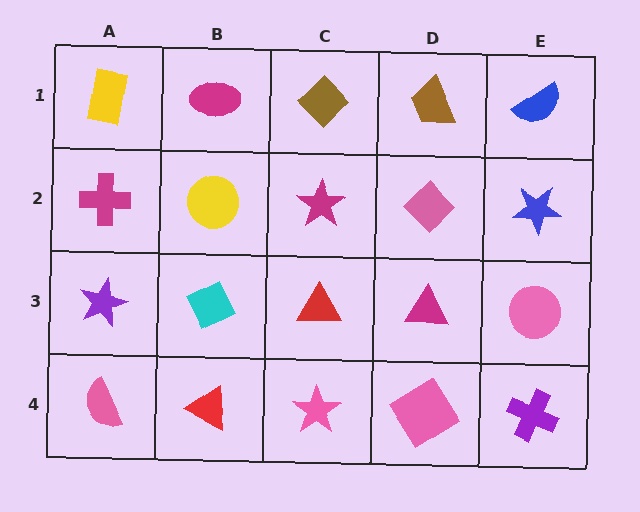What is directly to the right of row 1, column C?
A brown trapezoid.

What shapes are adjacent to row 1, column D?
A pink diamond (row 2, column D), a brown diamond (row 1, column C), a blue semicircle (row 1, column E).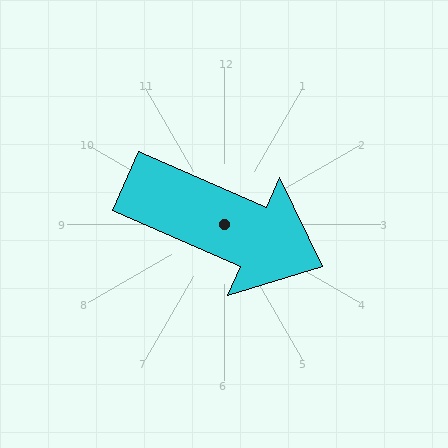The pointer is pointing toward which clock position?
Roughly 4 o'clock.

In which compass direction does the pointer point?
Southeast.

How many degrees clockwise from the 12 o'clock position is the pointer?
Approximately 114 degrees.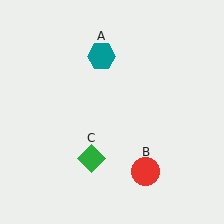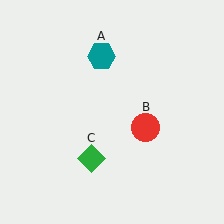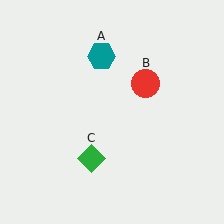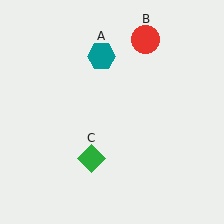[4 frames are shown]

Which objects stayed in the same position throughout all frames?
Teal hexagon (object A) and green diamond (object C) remained stationary.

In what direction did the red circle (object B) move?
The red circle (object B) moved up.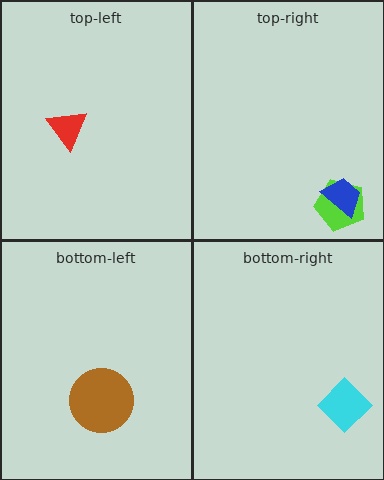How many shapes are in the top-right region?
2.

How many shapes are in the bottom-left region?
1.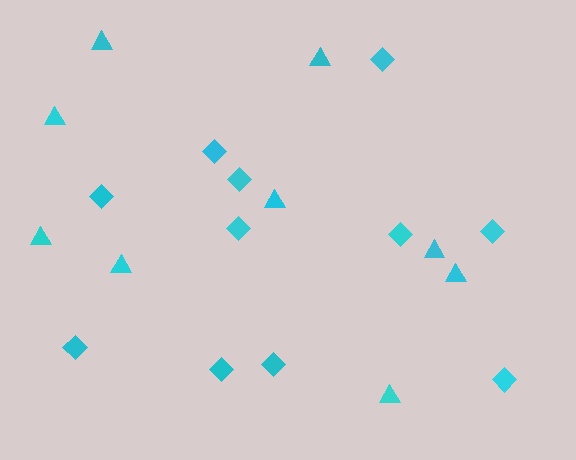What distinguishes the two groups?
There are 2 groups: one group of diamonds (11) and one group of triangles (9).